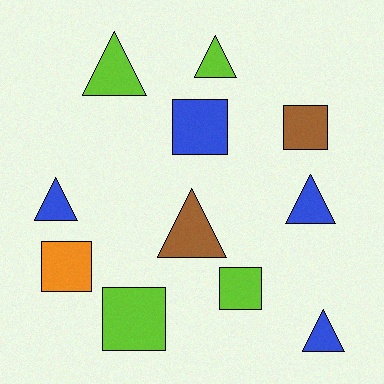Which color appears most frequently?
Blue, with 4 objects.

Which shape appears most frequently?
Triangle, with 6 objects.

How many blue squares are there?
There is 1 blue square.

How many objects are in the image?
There are 11 objects.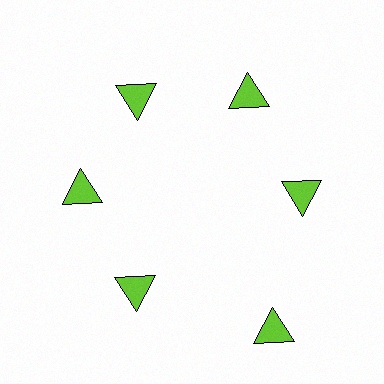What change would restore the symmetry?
The symmetry would be restored by moving it inward, back onto the ring so that all 6 triangles sit at equal angles and equal distance from the center.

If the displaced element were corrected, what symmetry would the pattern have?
It would have 6-fold rotational symmetry — the pattern would map onto itself every 60 degrees.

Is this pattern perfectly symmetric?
No. The 6 lime triangles are arranged in a ring, but one element near the 5 o'clock position is pushed outward from the center, breaking the 6-fold rotational symmetry.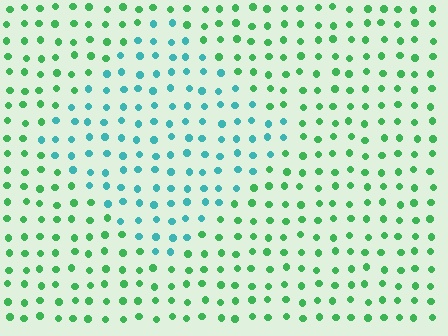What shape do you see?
I see a diamond.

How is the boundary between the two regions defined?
The boundary is defined purely by a slight shift in hue (about 47 degrees). Spacing, size, and orientation are identical on both sides.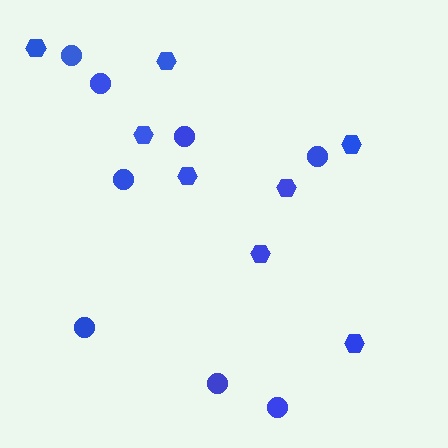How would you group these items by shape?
There are 2 groups: one group of circles (8) and one group of hexagons (8).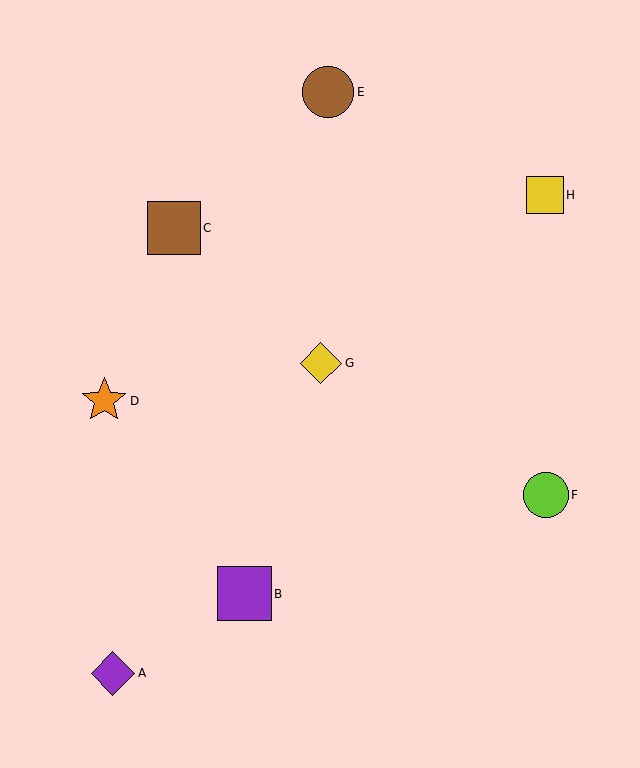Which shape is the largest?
The purple square (labeled B) is the largest.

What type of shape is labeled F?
Shape F is a lime circle.